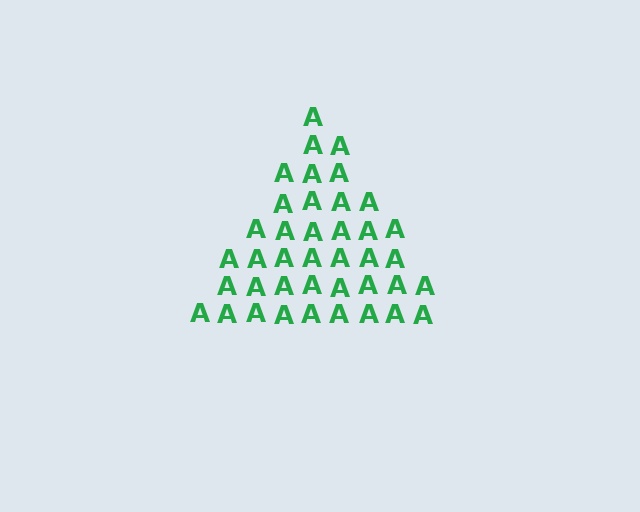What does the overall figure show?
The overall figure shows a triangle.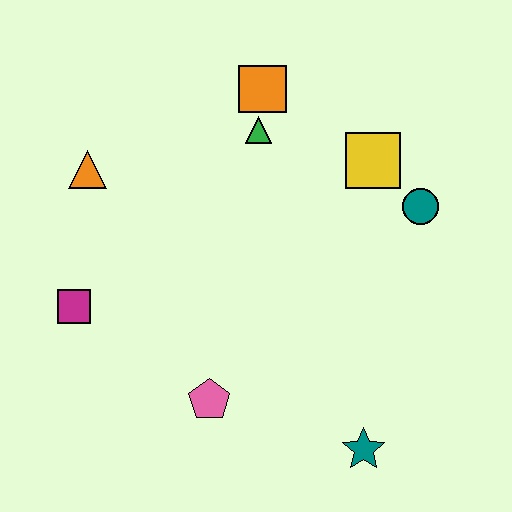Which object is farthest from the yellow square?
The magenta square is farthest from the yellow square.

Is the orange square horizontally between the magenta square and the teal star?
Yes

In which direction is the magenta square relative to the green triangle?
The magenta square is to the left of the green triangle.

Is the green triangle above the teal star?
Yes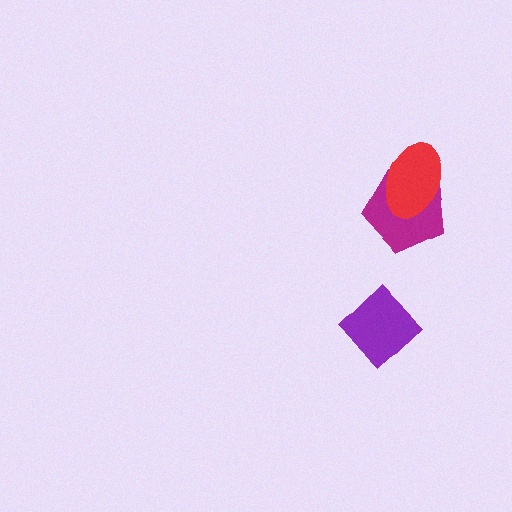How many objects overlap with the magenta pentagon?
1 object overlaps with the magenta pentagon.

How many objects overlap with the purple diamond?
0 objects overlap with the purple diamond.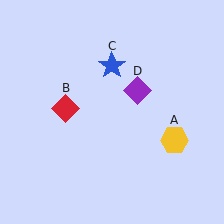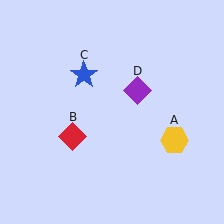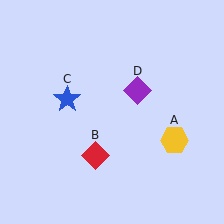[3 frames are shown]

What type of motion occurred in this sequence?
The red diamond (object B), blue star (object C) rotated counterclockwise around the center of the scene.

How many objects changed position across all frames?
2 objects changed position: red diamond (object B), blue star (object C).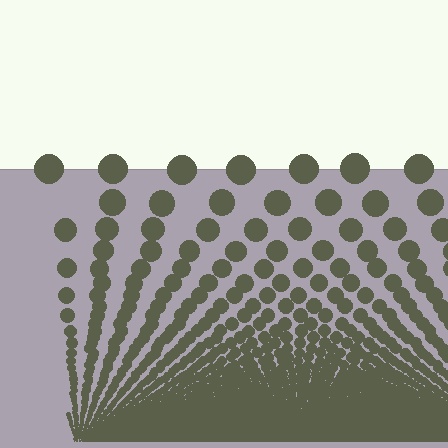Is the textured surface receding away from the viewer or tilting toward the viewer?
The surface appears to tilt toward the viewer. Texture elements get larger and sparser toward the top.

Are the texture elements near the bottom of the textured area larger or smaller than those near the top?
Smaller. The gradient is inverted — elements near the bottom are smaller and denser.